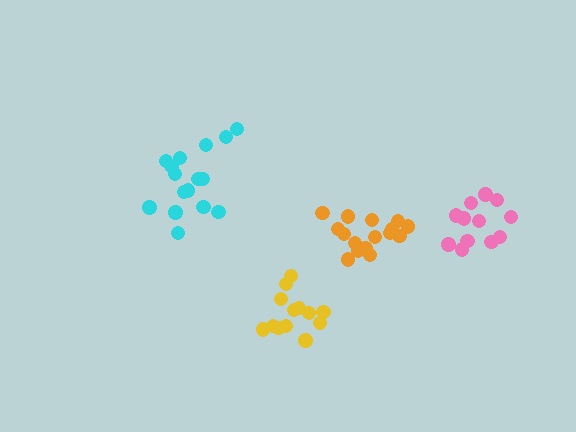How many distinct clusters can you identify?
There are 4 distinct clusters.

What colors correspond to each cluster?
The clusters are colored: orange, cyan, pink, yellow.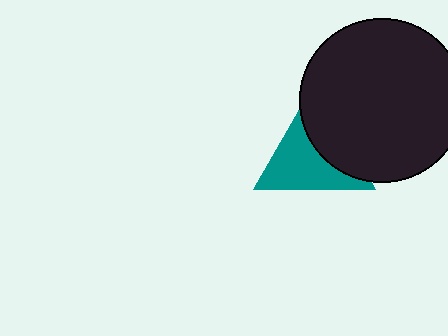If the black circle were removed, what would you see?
You would see the complete teal triangle.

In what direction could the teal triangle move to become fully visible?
The teal triangle could move left. That would shift it out from behind the black circle entirely.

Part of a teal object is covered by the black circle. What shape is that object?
It is a triangle.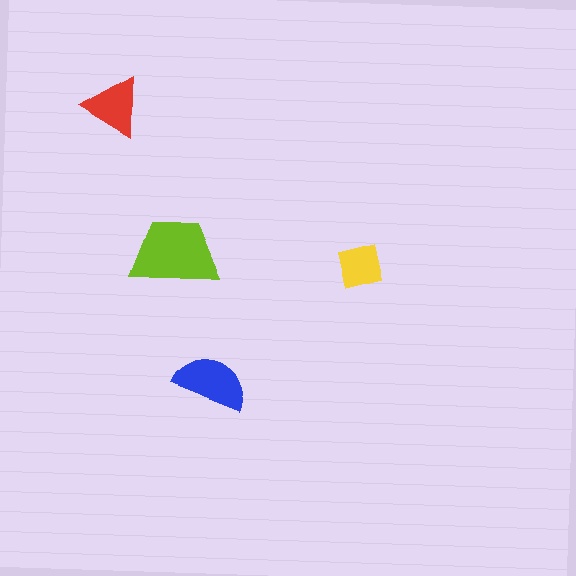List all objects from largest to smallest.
The lime trapezoid, the blue semicircle, the red triangle, the yellow square.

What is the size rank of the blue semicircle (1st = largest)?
2nd.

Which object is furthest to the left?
The red triangle is leftmost.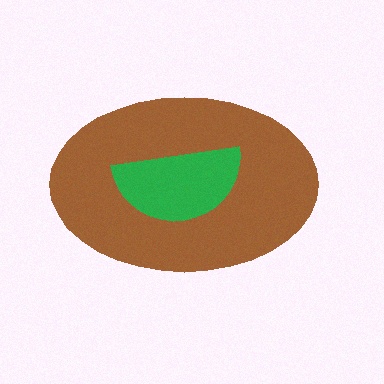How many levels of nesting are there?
2.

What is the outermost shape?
The brown ellipse.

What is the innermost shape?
The green semicircle.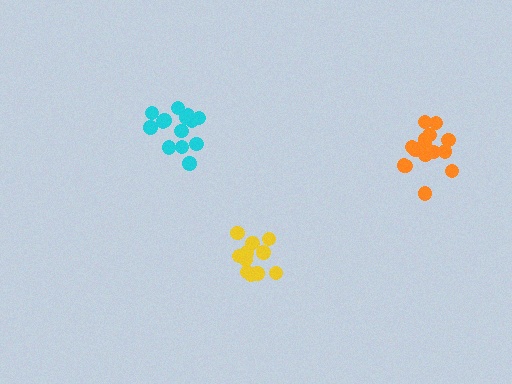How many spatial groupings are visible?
There are 3 spatial groupings.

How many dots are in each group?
Group 1: 14 dots, Group 2: 16 dots, Group 3: 14 dots (44 total).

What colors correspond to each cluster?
The clusters are colored: cyan, orange, yellow.